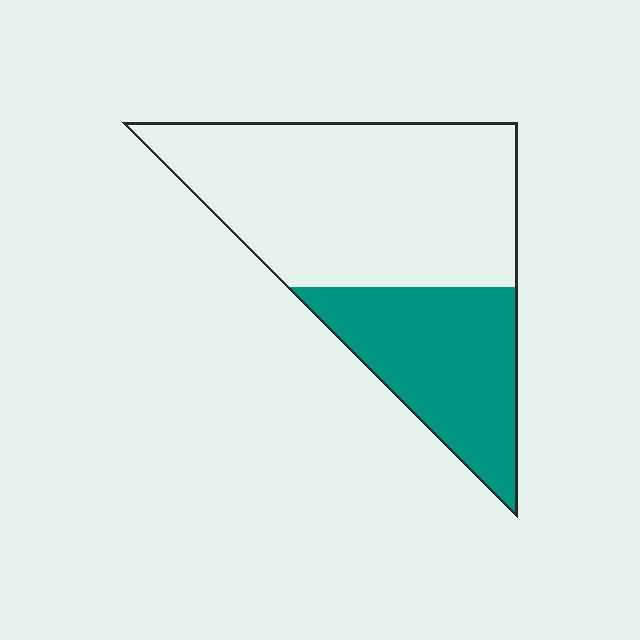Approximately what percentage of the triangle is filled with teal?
Approximately 35%.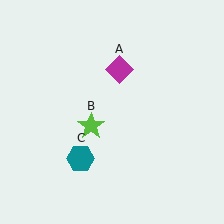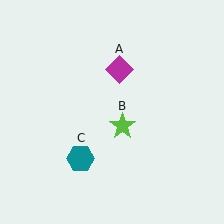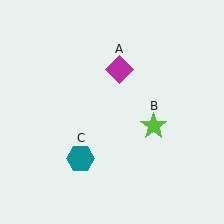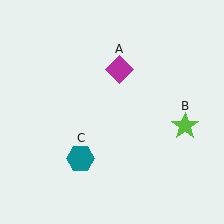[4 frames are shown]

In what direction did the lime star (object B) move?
The lime star (object B) moved right.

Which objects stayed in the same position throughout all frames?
Magenta diamond (object A) and teal hexagon (object C) remained stationary.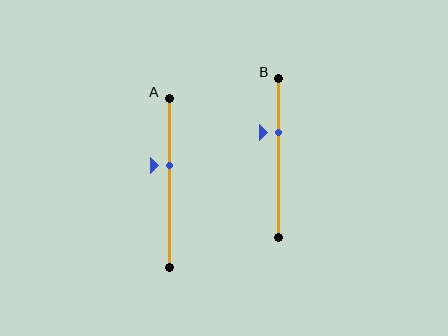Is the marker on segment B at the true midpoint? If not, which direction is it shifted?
No, the marker on segment B is shifted upward by about 16% of the segment length.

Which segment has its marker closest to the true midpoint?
Segment A has its marker closest to the true midpoint.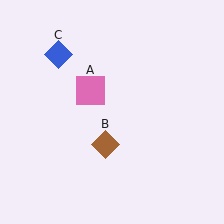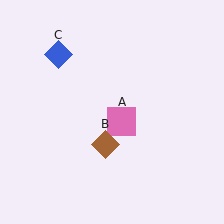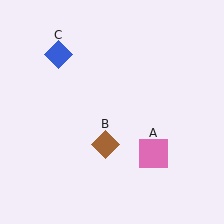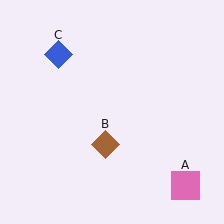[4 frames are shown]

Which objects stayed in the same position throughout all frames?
Brown diamond (object B) and blue diamond (object C) remained stationary.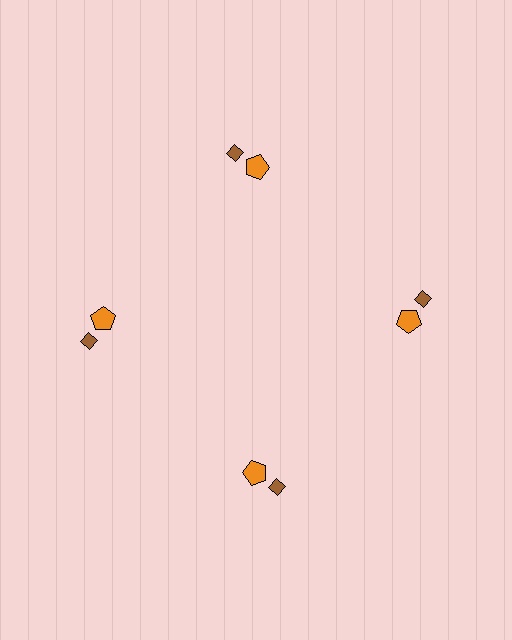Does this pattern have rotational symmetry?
Yes, this pattern has 4-fold rotational symmetry. It looks the same after rotating 90 degrees around the center.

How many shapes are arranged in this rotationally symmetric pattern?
There are 8 shapes, arranged in 4 groups of 2.